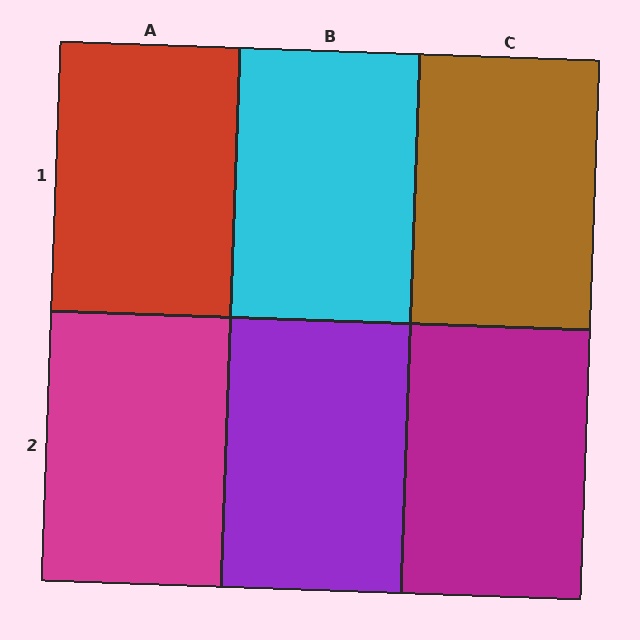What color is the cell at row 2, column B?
Purple.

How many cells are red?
1 cell is red.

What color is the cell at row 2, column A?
Magenta.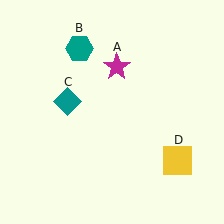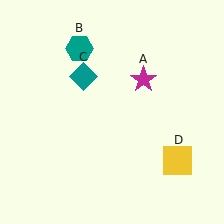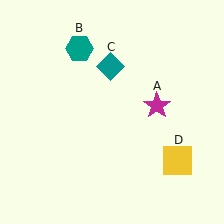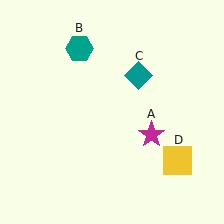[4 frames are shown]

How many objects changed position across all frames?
2 objects changed position: magenta star (object A), teal diamond (object C).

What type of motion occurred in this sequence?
The magenta star (object A), teal diamond (object C) rotated clockwise around the center of the scene.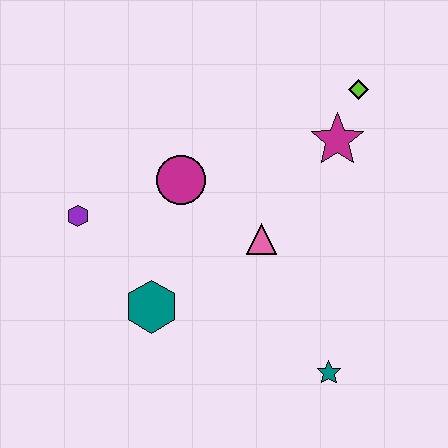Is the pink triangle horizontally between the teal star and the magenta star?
No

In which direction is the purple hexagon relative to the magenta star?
The purple hexagon is to the left of the magenta star.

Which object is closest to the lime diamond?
The magenta star is closest to the lime diamond.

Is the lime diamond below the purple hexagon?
No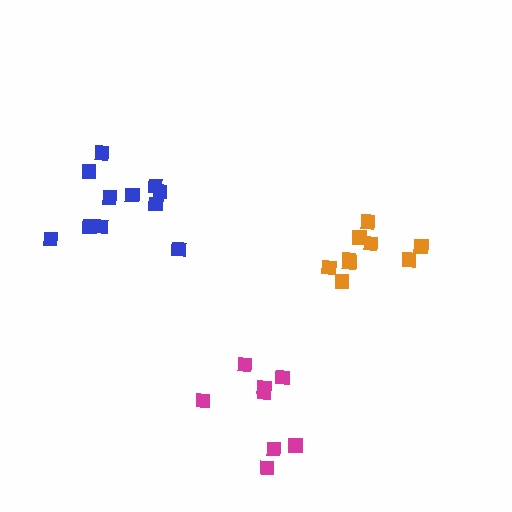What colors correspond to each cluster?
The clusters are colored: blue, magenta, orange.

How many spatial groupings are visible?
There are 3 spatial groupings.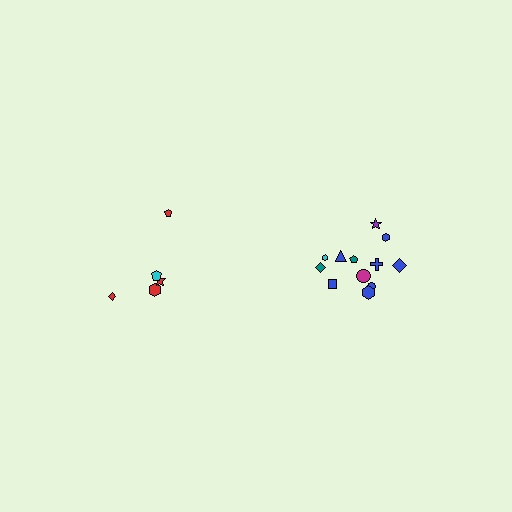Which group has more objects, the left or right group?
The right group.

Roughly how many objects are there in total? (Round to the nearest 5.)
Roughly 15 objects in total.